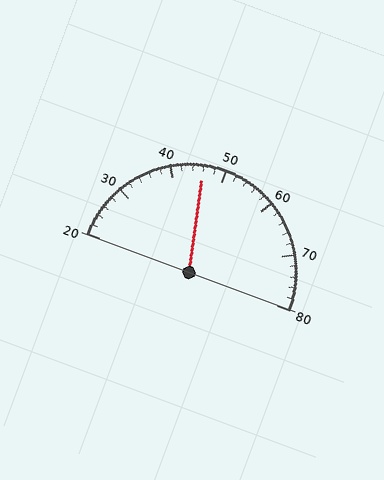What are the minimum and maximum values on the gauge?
The gauge ranges from 20 to 80.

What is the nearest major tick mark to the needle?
The nearest major tick mark is 50.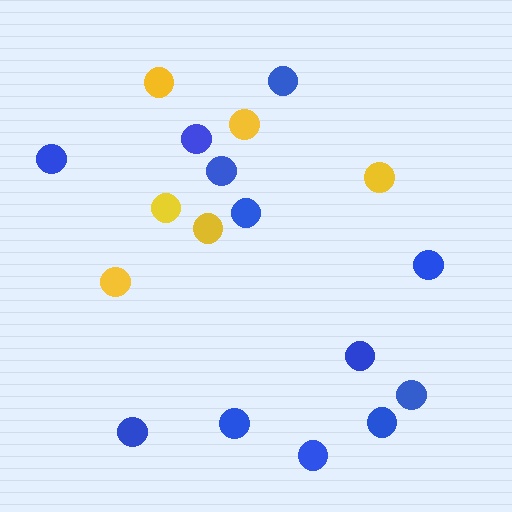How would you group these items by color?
There are 2 groups: one group of blue circles (12) and one group of yellow circles (6).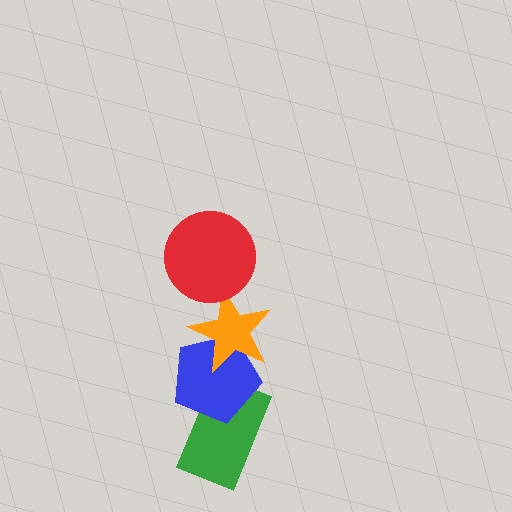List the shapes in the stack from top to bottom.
From top to bottom: the red circle, the orange star, the blue pentagon, the green rectangle.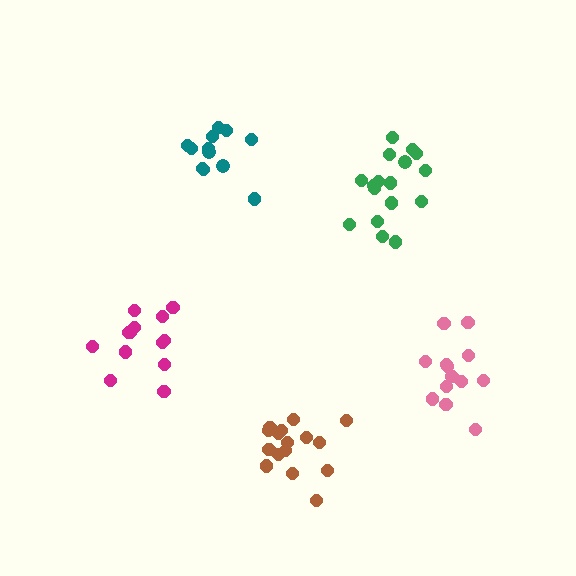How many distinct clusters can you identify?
There are 5 distinct clusters.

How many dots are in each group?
Group 1: 17 dots, Group 2: 17 dots, Group 3: 13 dots, Group 4: 13 dots, Group 5: 13 dots (73 total).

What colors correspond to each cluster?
The clusters are colored: brown, green, pink, magenta, teal.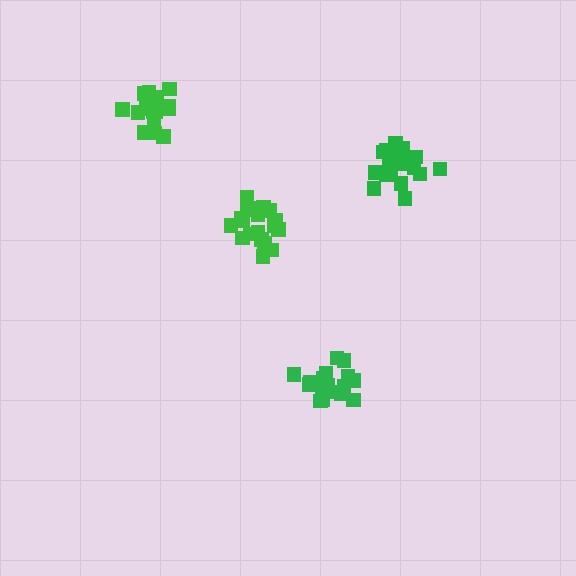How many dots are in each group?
Group 1: 20 dots, Group 2: 21 dots, Group 3: 17 dots, Group 4: 19 dots (77 total).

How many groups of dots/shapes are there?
There are 4 groups.